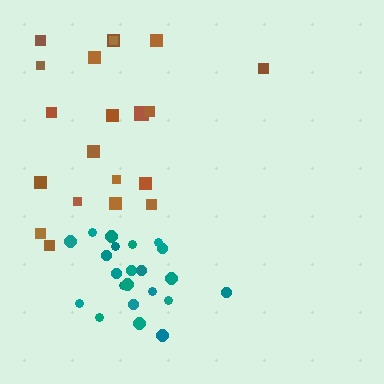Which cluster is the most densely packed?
Teal.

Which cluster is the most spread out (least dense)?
Brown.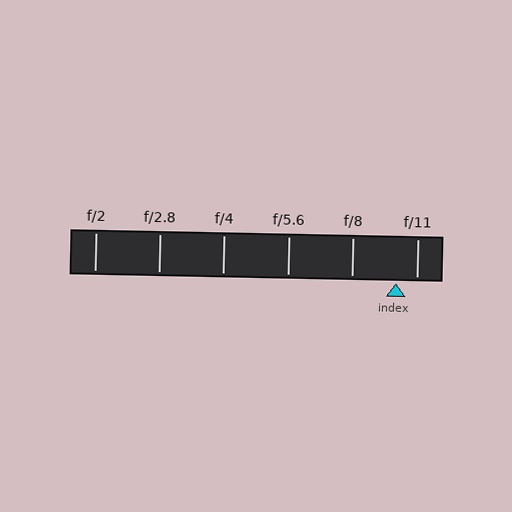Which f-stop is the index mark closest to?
The index mark is closest to f/11.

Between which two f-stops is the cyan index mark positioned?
The index mark is between f/8 and f/11.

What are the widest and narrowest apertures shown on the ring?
The widest aperture shown is f/2 and the narrowest is f/11.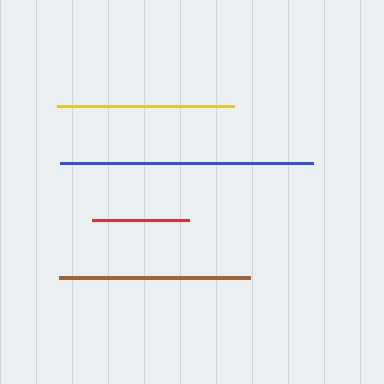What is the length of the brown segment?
The brown segment is approximately 191 pixels long.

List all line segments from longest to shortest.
From longest to shortest: blue, brown, yellow, red.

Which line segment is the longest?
The blue line is the longest at approximately 252 pixels.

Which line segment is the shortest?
The red line is the shortest at approximately 98 pixels.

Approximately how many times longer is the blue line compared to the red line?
The blue line is approximately 2.6 times the length of the red line.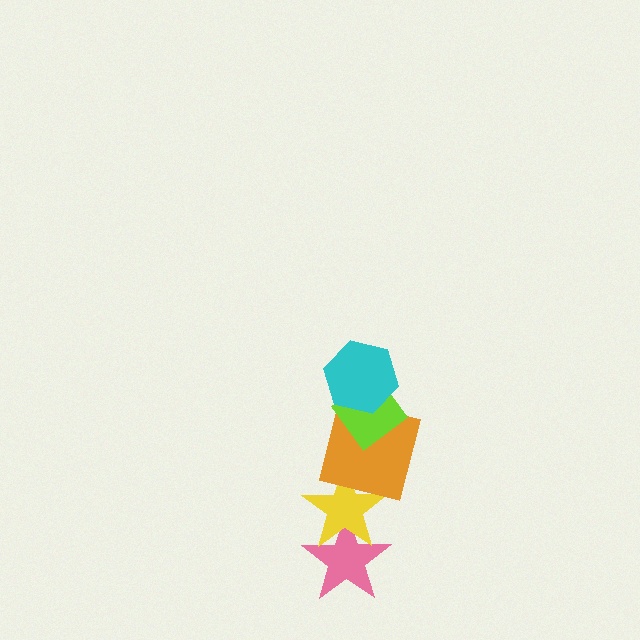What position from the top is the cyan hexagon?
The cyan hexagon is 1st from the top.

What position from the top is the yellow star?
The yellow star is 4th from the top.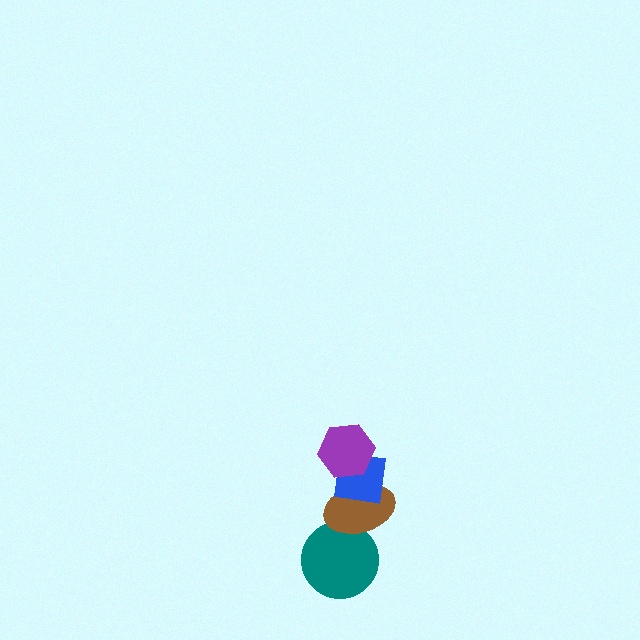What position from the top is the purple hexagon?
The purple hexagon is 1st from the top.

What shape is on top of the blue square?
The purple hexagon is on top of the blue square.